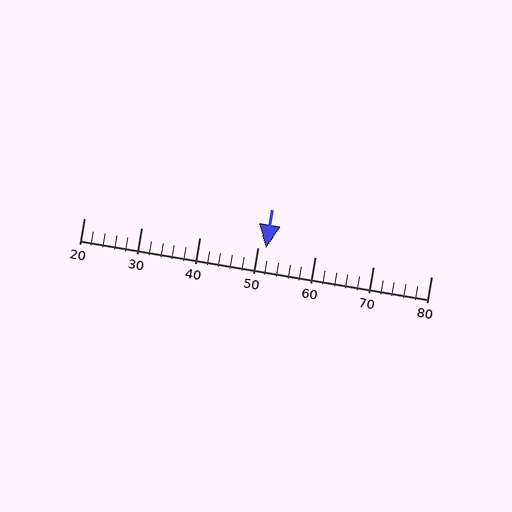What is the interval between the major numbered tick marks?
The major tick marks are spaced 10 units apart.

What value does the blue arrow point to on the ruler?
The blue arrow points to approximately 51.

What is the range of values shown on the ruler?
The ruler shows values from 20 to 80.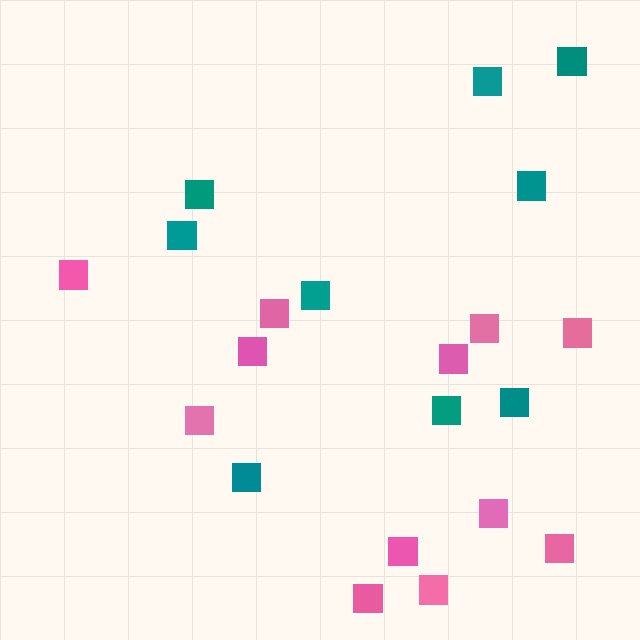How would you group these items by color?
There are 2 groups: one group of teal squares (9) and one group of pink squares (12).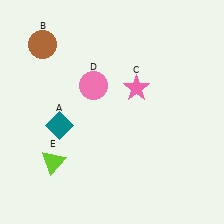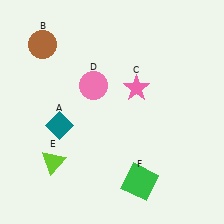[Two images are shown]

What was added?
A green square (F) was added in Image 2.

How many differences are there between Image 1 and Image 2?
There is 1 difference between the two images.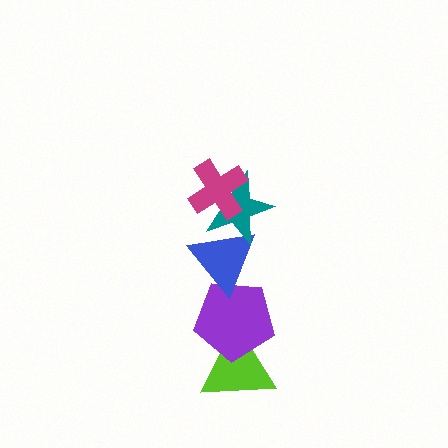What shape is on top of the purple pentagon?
The blue triangle is on top of the purple pentagon.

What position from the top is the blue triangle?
The blue triangle is 3rd from the top.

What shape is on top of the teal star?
The magenta cross is on top of the teal star.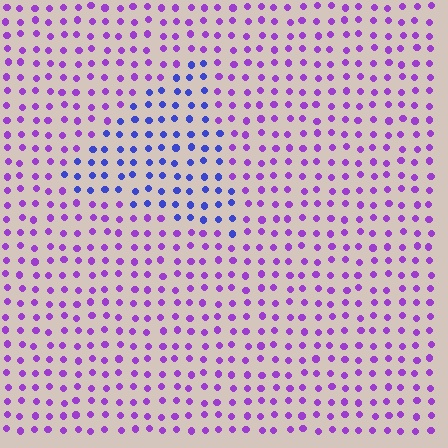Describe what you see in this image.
The image is filled with small purple elements in a uniform arrangement. A triangle-shaped region is visible where the elements are tinted to a slightly different hue, forming a subtle color boundary.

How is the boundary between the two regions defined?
The boundary is defined purely by a slight shift in hue (about 44 degrees). Spacing, size, and orientation are identical on both sides.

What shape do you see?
I see a triangle.